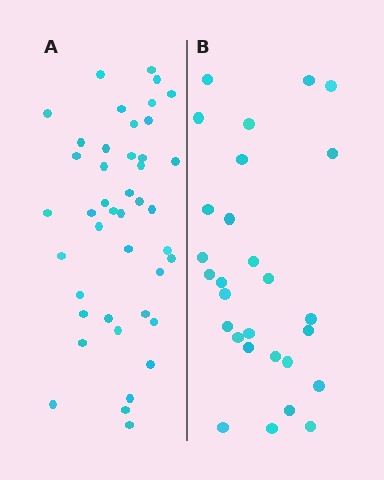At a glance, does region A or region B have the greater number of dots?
Region A (the left region) has more dots.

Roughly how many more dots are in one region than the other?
Region A has approximately 15 more dots than region B.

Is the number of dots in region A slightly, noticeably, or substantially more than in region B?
Region A has substantially more. The ratio is roughly 1.5 to 1.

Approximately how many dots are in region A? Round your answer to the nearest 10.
About 40 dots. (The exact count is 43, which rounds to 40.)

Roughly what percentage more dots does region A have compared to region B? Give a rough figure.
About 55% more.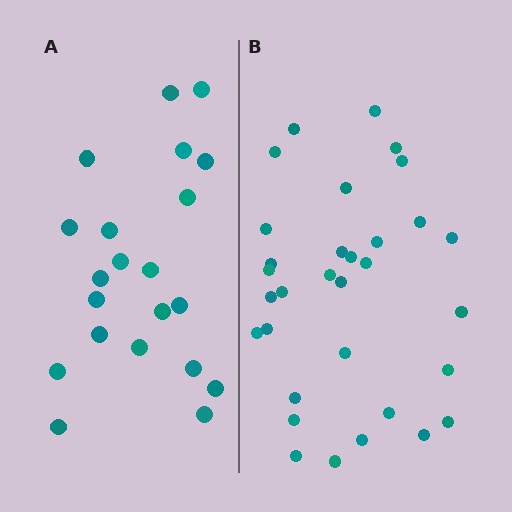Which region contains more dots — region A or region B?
Region B (the right region) has more dots.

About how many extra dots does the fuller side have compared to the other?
Region B has roughly 12 or so more dots than region A.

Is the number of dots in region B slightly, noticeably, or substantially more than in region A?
Region B has substantially more. The ratio is roughly 1.5 to 1.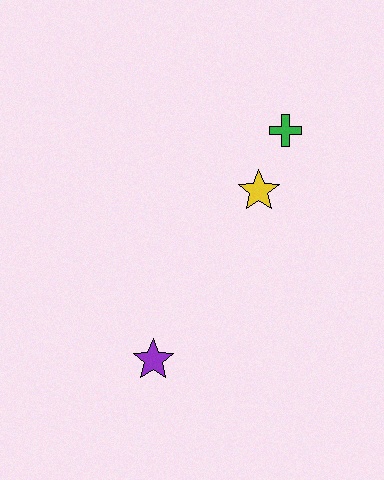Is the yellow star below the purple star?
No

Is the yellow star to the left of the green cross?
Yes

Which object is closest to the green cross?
The yellow star is closest to the green cross.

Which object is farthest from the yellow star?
The purple star is farthest from the yellow star.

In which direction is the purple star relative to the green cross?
The purple star is below the green cross.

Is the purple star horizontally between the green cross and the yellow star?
No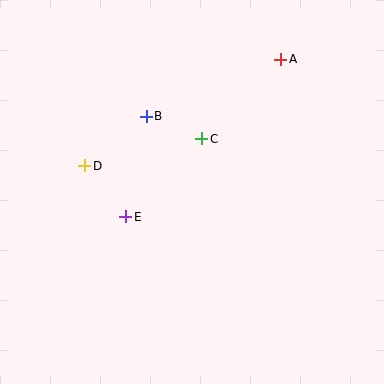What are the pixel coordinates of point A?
Point A is at (281, 59).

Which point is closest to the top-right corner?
Point A is closest to the top-right corner.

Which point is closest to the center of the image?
Point C at (202, 139) is closest to the center.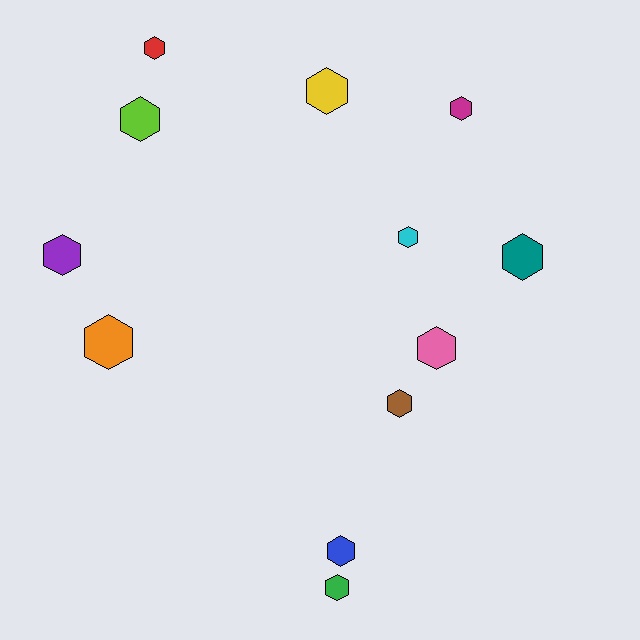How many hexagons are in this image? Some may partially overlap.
There are 12 hexagons.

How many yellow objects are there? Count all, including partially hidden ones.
There is 1 yellow object.